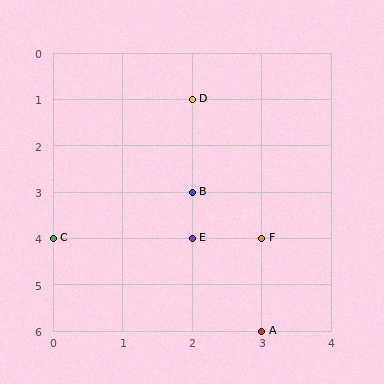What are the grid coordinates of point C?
Point C is at grid coordinates (0, 4).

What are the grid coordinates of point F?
Point F is at grid coordinates (3, 4).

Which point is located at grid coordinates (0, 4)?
Point C is at (0, 4).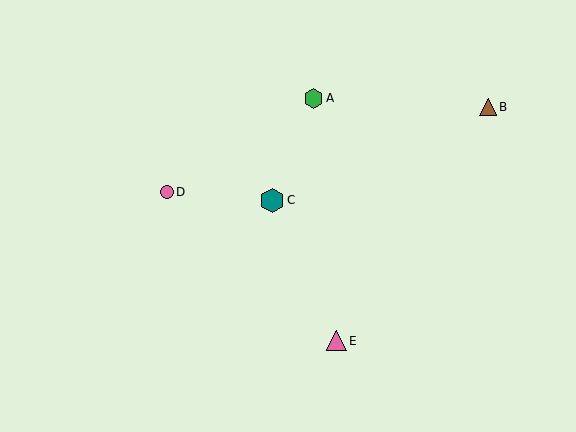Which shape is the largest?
The teal hexagon (labeled C) is the largest.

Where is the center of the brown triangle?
The center of the brown triangle is at (488, 107).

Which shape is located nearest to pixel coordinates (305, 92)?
The green hexagon (labeled A) at (313, 99) is nearest to that location.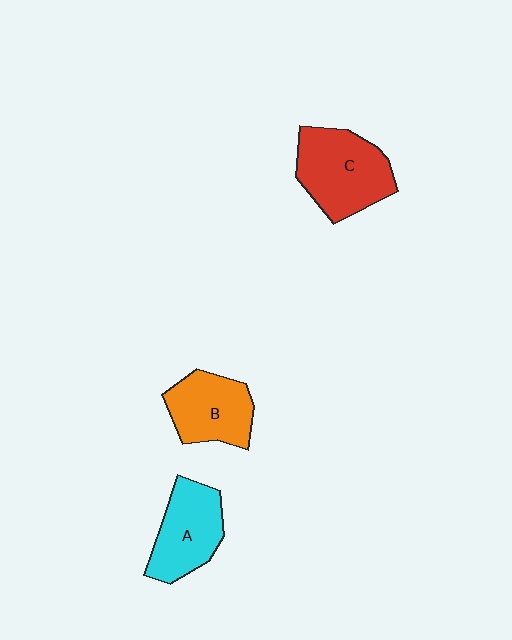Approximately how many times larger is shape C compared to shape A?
Approximately 1.2 times.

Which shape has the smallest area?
Shape B (orange).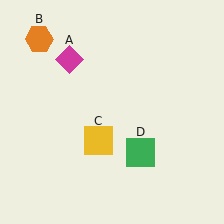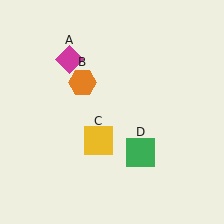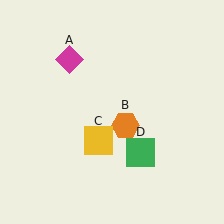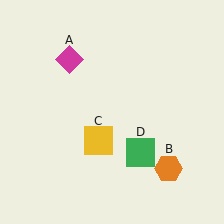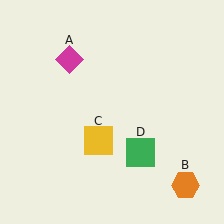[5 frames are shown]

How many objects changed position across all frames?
1 object changed position: orange hexagon (object B).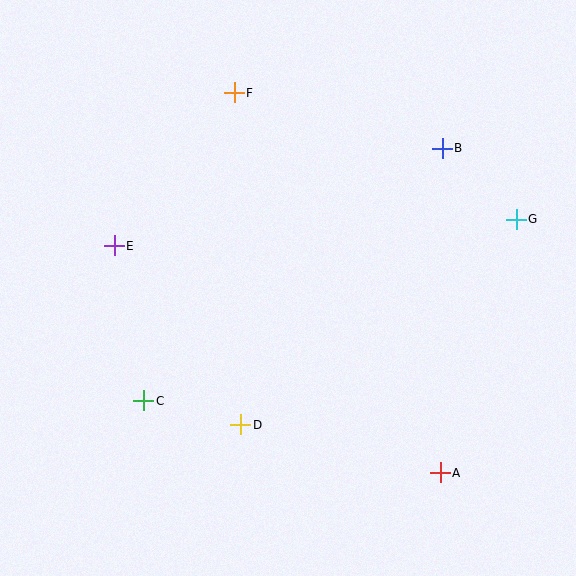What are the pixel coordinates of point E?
Point E is at (114, 246).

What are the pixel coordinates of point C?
Point C is at (144, 401).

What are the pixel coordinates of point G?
Point G is at (516, 219).